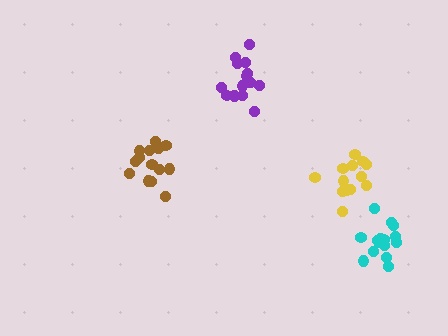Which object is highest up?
The purple cluster is topmost.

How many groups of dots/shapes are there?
There are 4 groups.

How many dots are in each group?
Group 1: 14 dots, Group 2: 14 dots, Group 3: 14 dots, Group 4: 16 dots (58 total).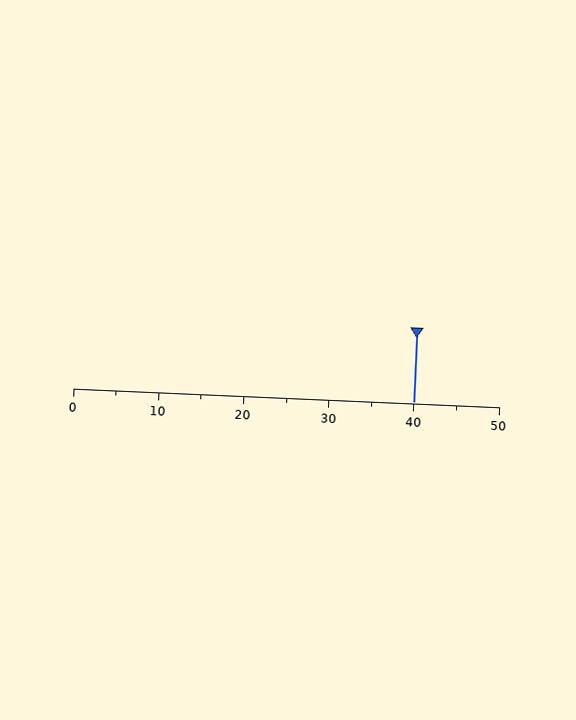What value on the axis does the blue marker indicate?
The marker indicates approximately 40.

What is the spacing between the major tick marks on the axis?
The major ticks are spaced 10 apart.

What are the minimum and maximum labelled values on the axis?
The axis runs from 0 to 50.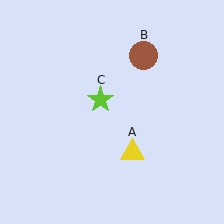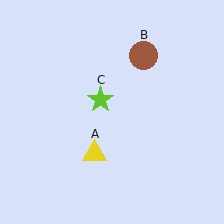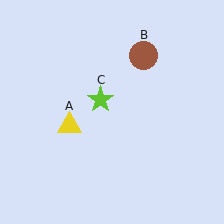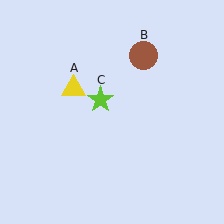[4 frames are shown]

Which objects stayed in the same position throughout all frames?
Brown circle (object B) and lime star (object C) remained stationary.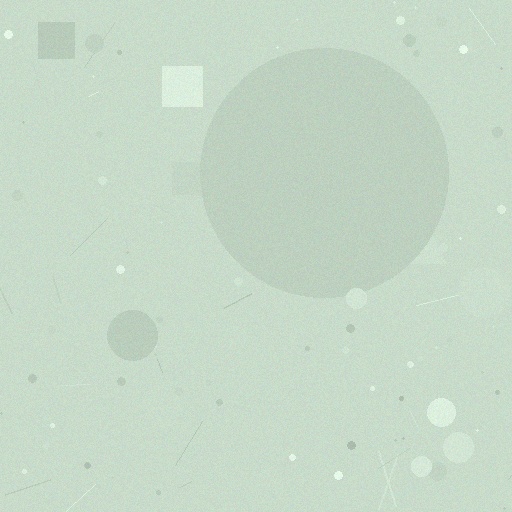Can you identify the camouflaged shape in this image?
The camouflaged shape is a circle.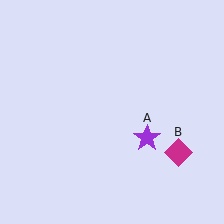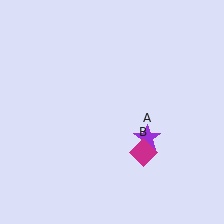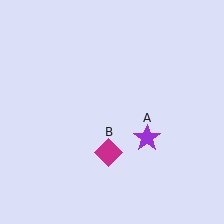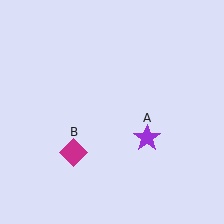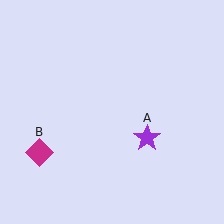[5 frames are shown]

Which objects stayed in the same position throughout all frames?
Purple star (object A) remained stationary.